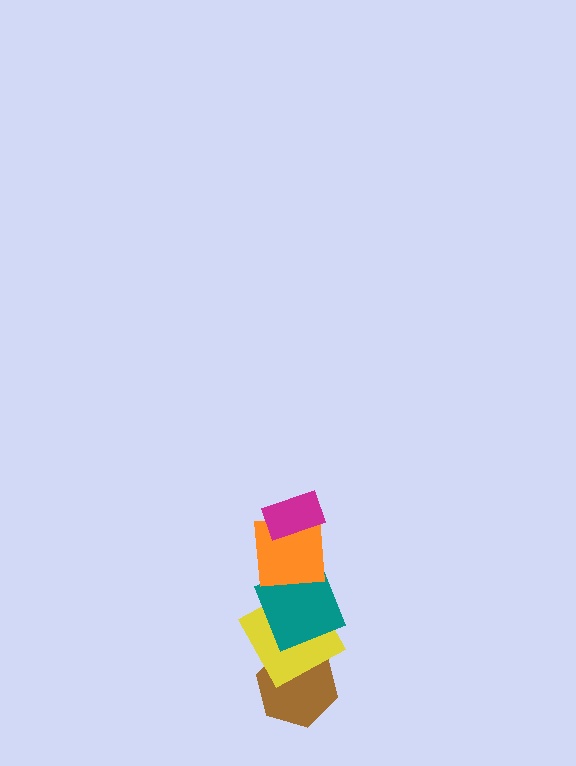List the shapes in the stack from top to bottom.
From top to bottom: the magenta rectangle, the orange square, the teal square, the yellow square, the brown hexagon.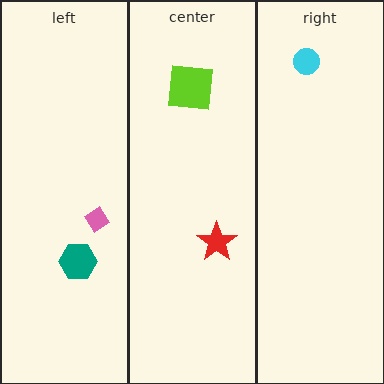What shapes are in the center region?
The lime square, the red star.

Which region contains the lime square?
The center region.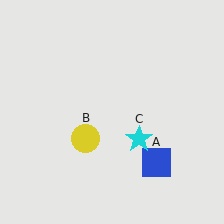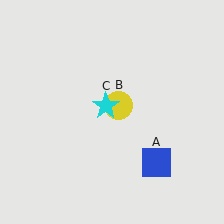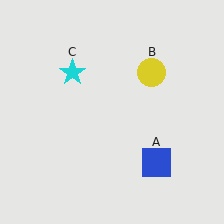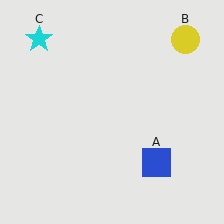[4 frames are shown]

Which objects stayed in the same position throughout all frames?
Blue square (object A) remained stationary.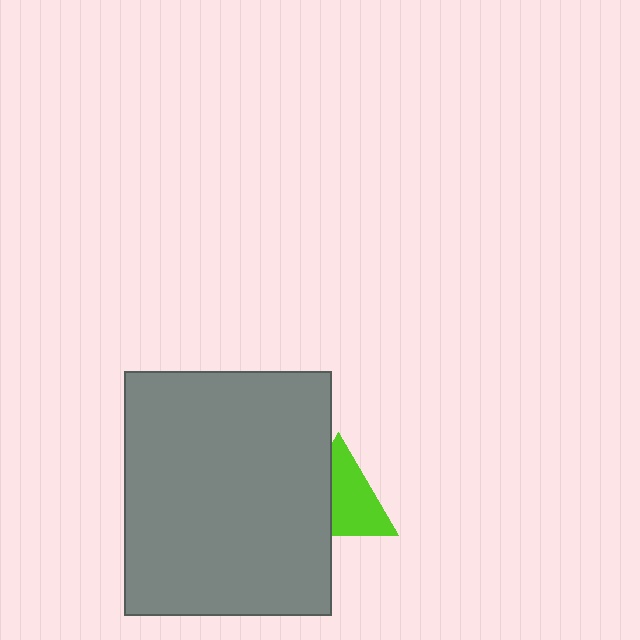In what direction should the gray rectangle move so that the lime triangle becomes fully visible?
The gray rectangle should move left. That is the shortest direction to clear the overlap and leave the lime triangle fully visible.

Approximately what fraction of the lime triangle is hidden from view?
Roughly 39% of the lime triangle is hidden behind the gray rectangle.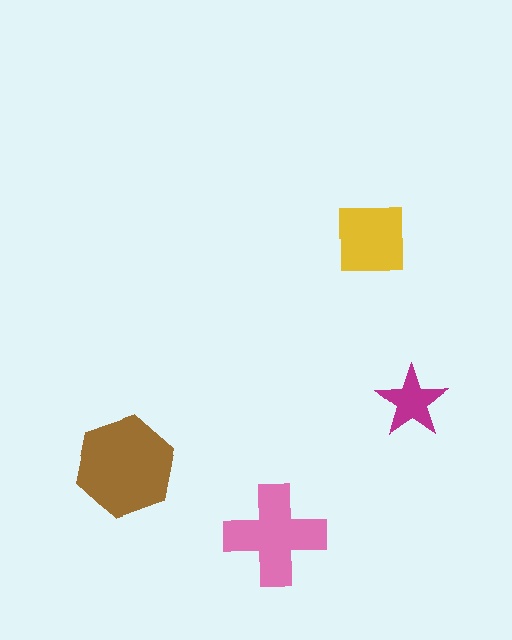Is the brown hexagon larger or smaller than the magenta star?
Larger.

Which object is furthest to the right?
The magenta star is rightmost.